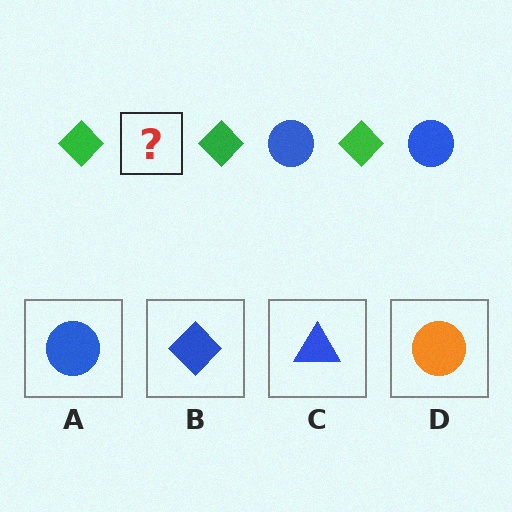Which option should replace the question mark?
Option A.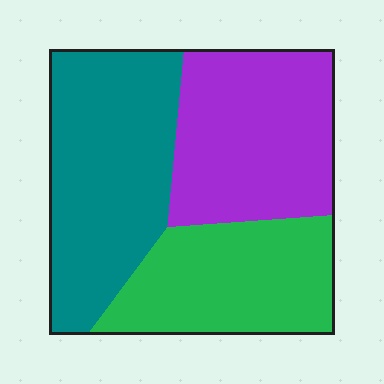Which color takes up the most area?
Teal, at roughly 40%.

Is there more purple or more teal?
Teal.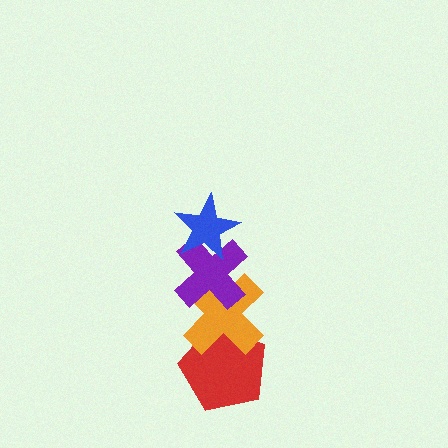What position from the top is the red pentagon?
The red pentagon is 4th from the top.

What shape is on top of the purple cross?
The blue star is on top of the purple cross.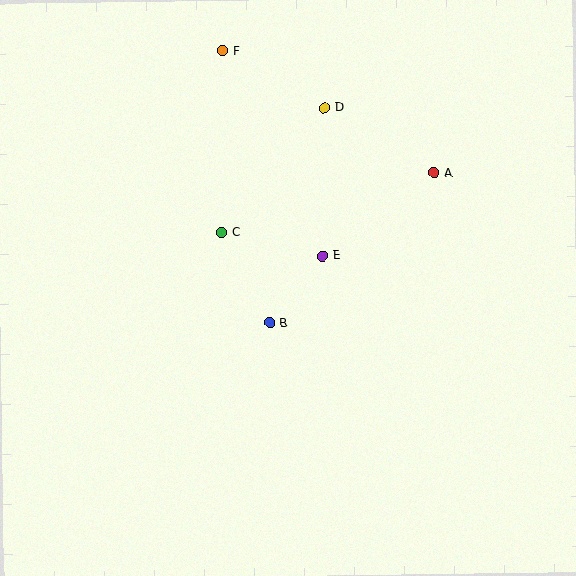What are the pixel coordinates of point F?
Point F is at (223, 51).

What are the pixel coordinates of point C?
Point C is at (222, 232).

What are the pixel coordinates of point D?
Point D is at (324, 108).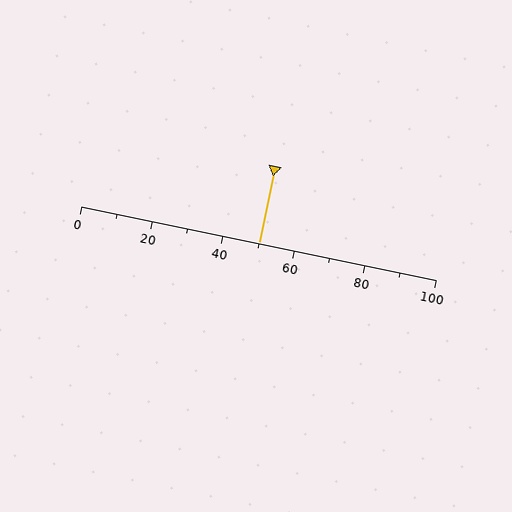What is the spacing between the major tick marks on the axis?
The major ticks are spaced 20 apart.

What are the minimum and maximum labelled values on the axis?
The axis runs from 0 to 100.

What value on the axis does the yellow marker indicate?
The marker indicates approximately 50.